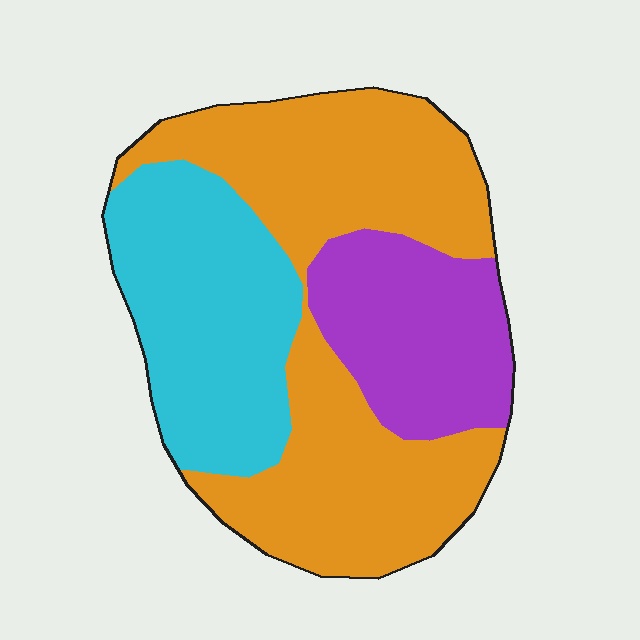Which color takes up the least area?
Purple, at roughly 20%.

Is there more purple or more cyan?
Cyan.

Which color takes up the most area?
Orange, at roughly 50%.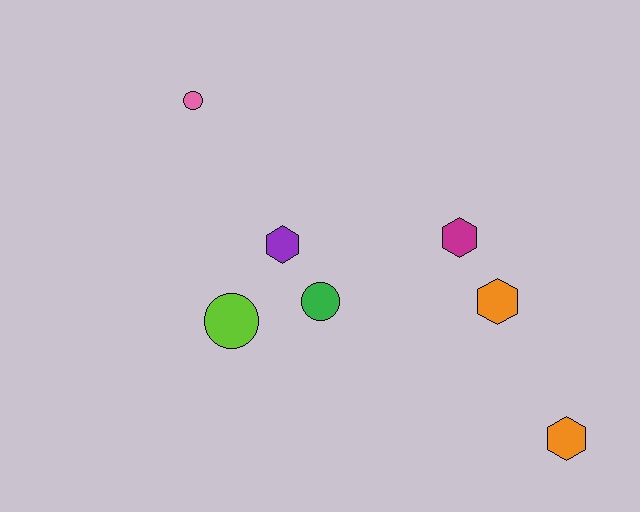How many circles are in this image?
There are 3 circles.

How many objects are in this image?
There are 7 objects.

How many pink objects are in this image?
There is 1 pink object.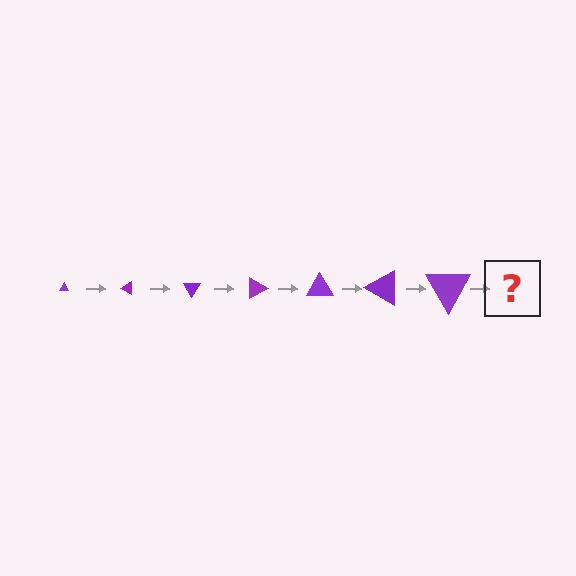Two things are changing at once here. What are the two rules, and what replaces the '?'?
The two rules are that the triangle grows larger each step and it rotates 30 degrees each step. The '?' should be a triangle, larger than the previous one and rotated 210 degrees from the start.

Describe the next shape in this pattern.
It should be a triangle, larger than the previous one and rotated 210 degrees from the start.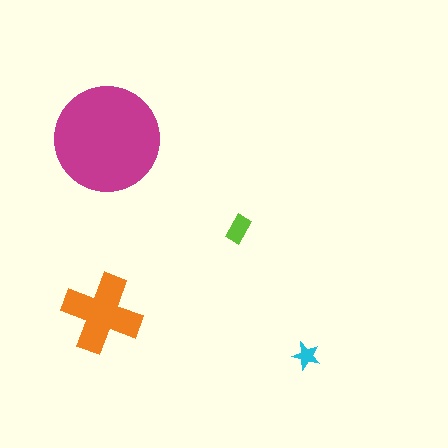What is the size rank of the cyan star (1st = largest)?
4th.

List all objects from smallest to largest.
The cyan star, the lime rectangle, the orange cross, the magenta circle.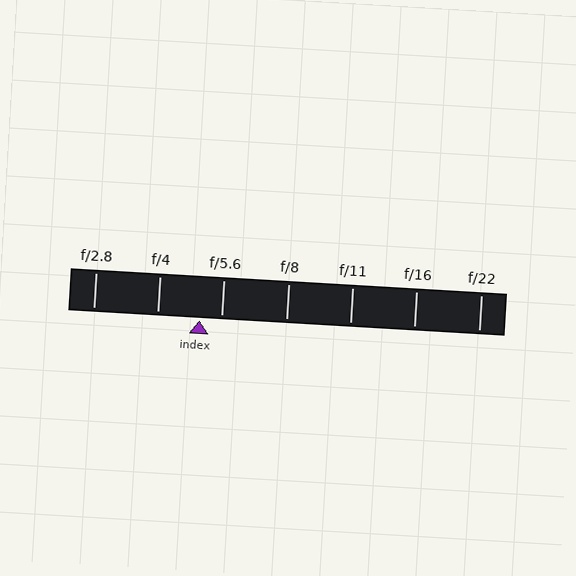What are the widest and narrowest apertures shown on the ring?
The widest aperture shown is f/2.8 and the narrowest is f/22.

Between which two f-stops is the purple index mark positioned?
The index mark is between f/4 and f/5.6.